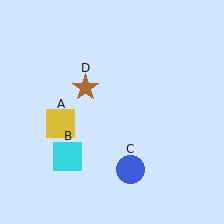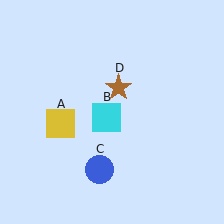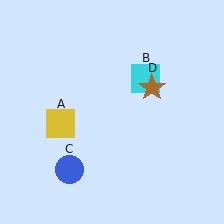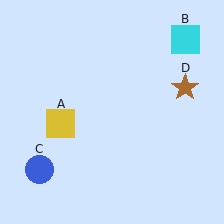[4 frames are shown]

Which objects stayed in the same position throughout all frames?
Yellow square (object A) remained stationary.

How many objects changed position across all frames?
3 objects changed position: cyan square (object B), blue circle (object C), brown star (object D).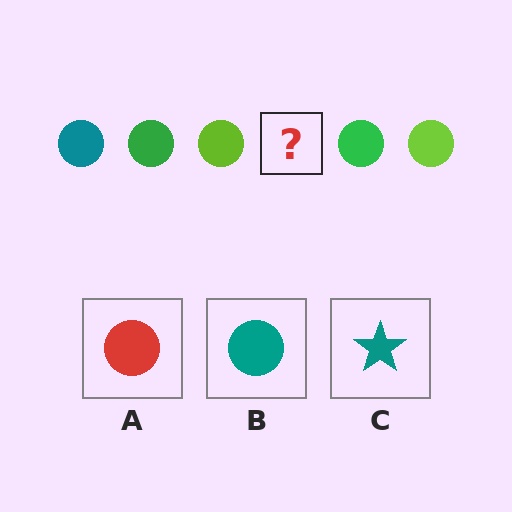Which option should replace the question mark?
Option B.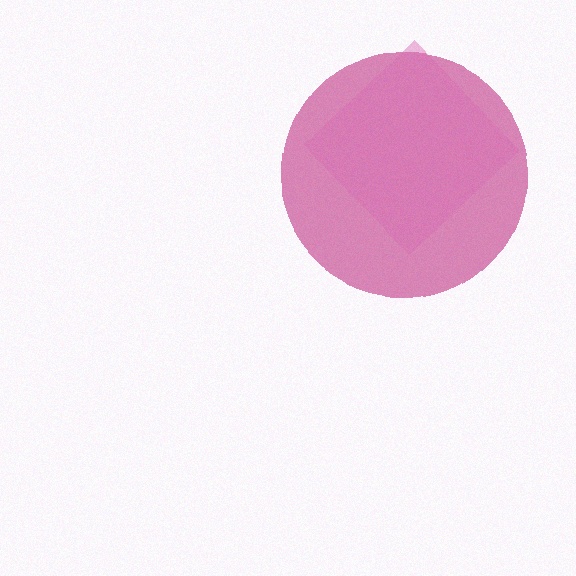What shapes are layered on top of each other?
The layered shapes are: a magenta circle, a pink diamond.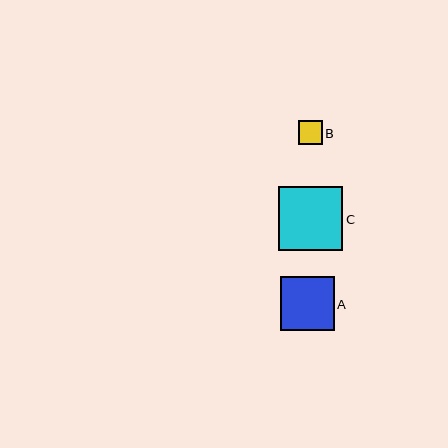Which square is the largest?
Square C is the largest with a size of approximately 64 pixels.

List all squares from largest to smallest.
From largest to smallest: C, A, B.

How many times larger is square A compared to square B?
Square A is approximately 2.3 times the size of square B.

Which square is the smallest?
Square B is the smallest with a size of approximately 24 pixels.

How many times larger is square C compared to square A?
Square C is approximately 1.2 times the size of square A.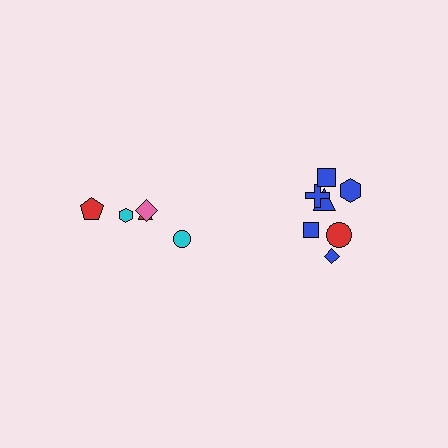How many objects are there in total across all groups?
There are 12 objects.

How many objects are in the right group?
There are 7 objects.